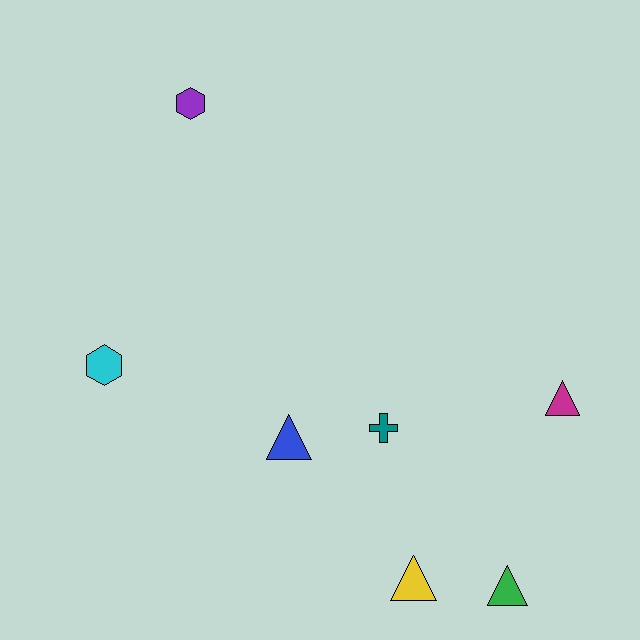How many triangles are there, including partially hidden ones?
There are 4 triangles.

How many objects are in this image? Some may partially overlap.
There are 7 objects.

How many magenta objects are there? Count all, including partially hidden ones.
There is 1 magenta object.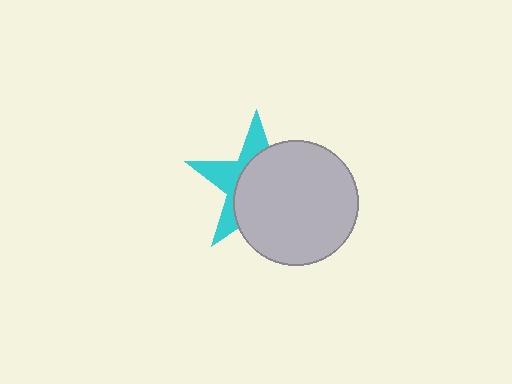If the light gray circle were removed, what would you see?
You would see the complete cyan star.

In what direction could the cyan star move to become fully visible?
The cyan star could move toward the upper-left. That would shift it out from behind the light gray circle entirely.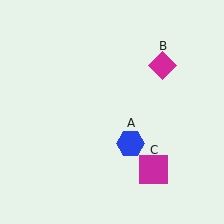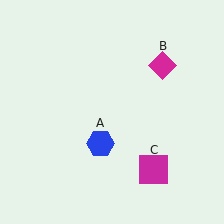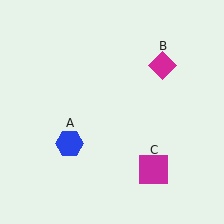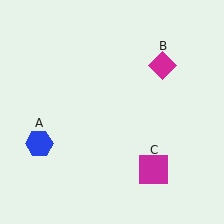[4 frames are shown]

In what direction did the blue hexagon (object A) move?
The blue hexagon (object A) moved left.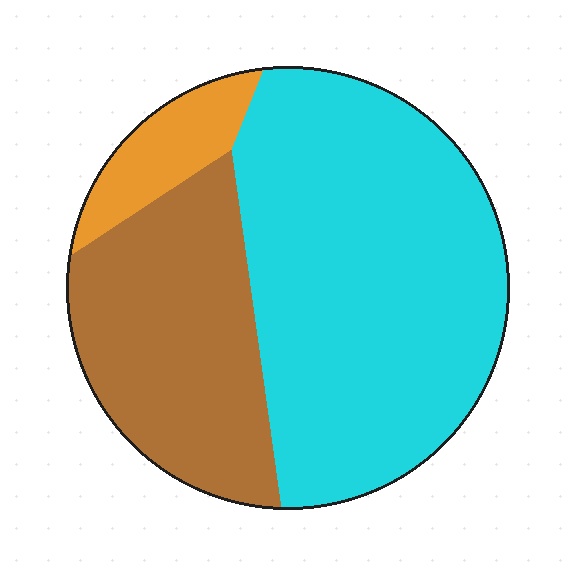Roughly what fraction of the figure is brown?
Brown covers roughly 30% of the figure.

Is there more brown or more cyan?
Cyan.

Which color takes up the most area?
Cyan, at roughly 60%.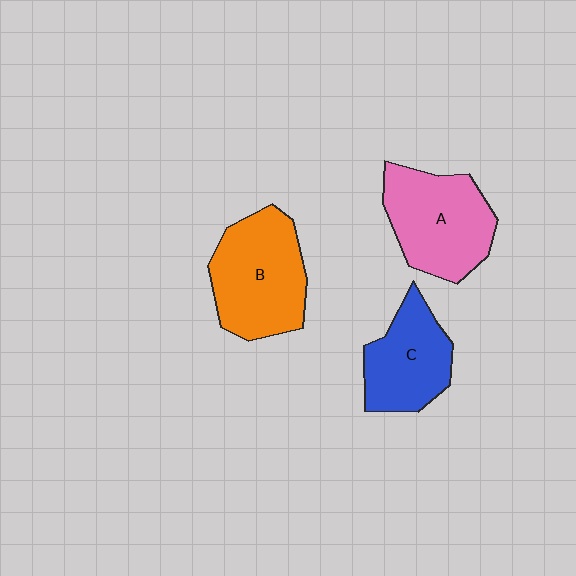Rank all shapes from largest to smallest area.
From largest to smallest: B (orange), A (pink), C (blue).